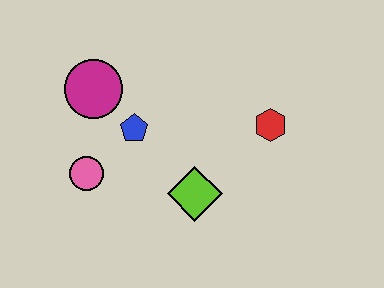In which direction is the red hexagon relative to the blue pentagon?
The red hexagon is to the right of the blue pentagon.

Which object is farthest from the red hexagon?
The pink circle is farthest from the red hexagon.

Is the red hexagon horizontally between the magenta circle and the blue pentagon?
No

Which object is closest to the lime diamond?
The blue pentagon is closest to the lime diamond.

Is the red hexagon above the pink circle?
Yes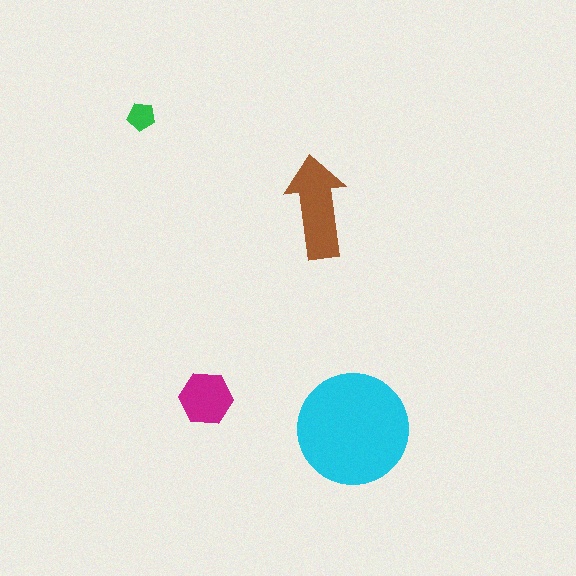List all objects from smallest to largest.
The green pentagon, the magenta hexagon, the brown arrow, the cyan circle.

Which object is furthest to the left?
The green pentagon is leftmost.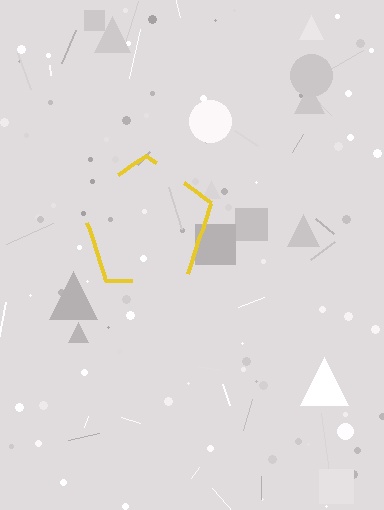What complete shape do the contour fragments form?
The contour fragments form a pentagon.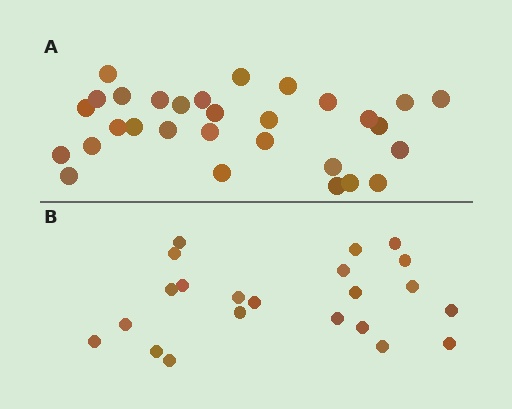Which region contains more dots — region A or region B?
Region A (the top region) has more dots.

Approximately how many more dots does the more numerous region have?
Region A has roughly 8 or so more dots than region B.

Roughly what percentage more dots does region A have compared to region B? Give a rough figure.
About 35% more.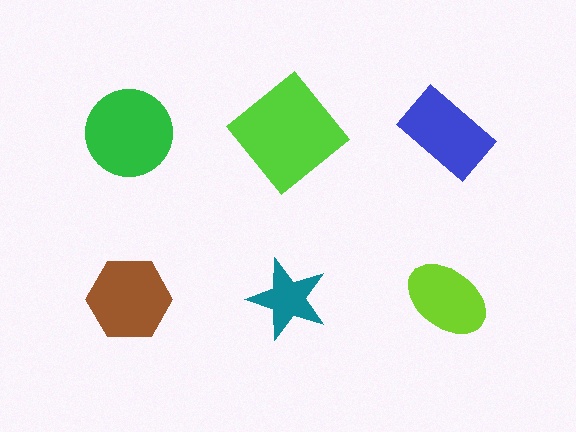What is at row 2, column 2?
A teal star.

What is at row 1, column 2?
A lime diamond.